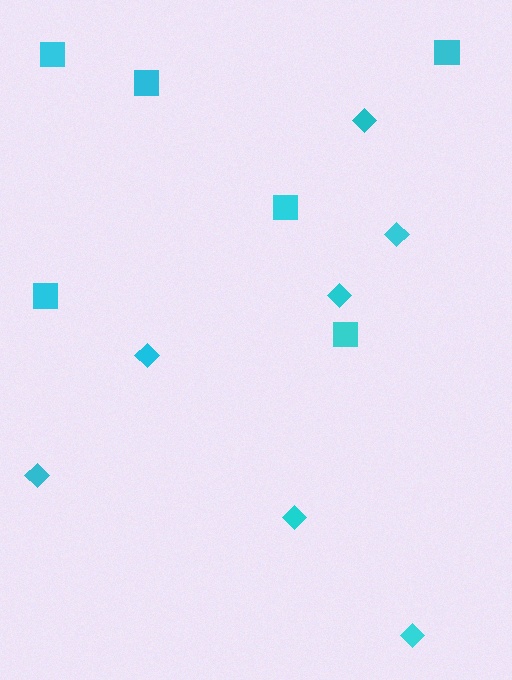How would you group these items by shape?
There are 2 groups: one group of diamonds (7) and one group of squares (6).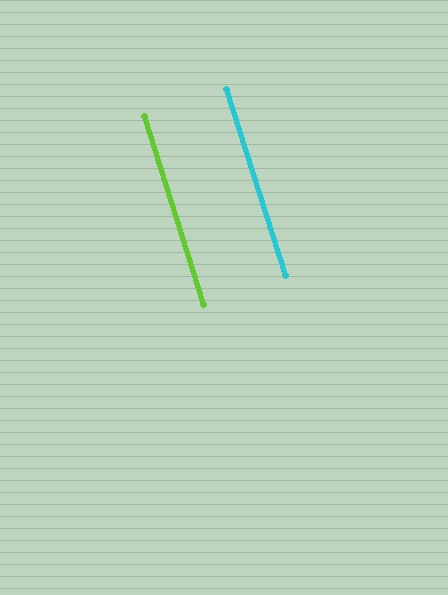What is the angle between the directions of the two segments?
Approximately 0 degrees.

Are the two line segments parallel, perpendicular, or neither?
Parallel — their directions differ by only 0.5°.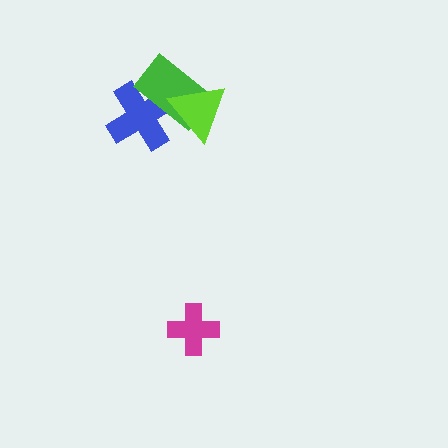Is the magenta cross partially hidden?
No, no other shape covers it.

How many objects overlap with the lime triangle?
2 objects overlap with the lime triangle.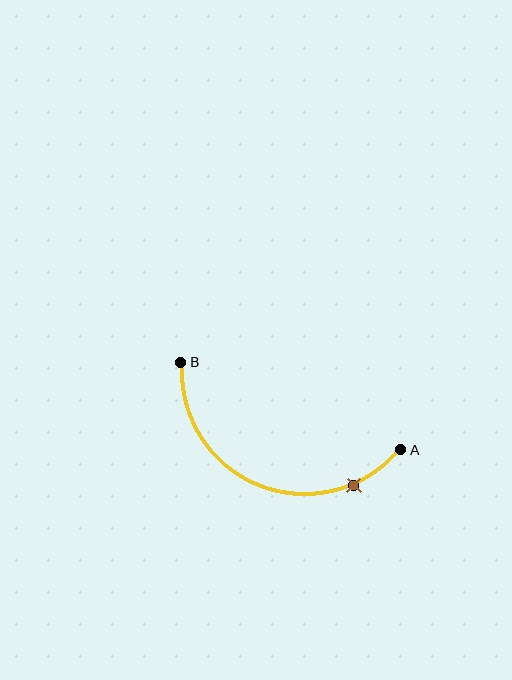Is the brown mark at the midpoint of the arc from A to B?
No. The brown mark lies on the arc but is closer to endpoint A. The arc midpoint would be at the point on the curve equidistant along the arc from both A and B.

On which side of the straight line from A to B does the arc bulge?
The arc bulges below the straight line connecting A and B.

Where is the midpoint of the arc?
The arc midpoint is the point on the curve farthest from the straight line joining A and B. It sits below that line.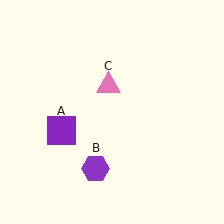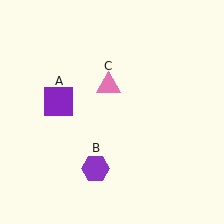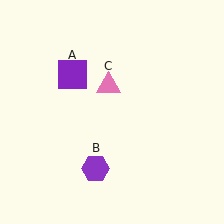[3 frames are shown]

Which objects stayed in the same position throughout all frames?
Purple hexagon (object B) and pink triangle (object C) remained stationary.